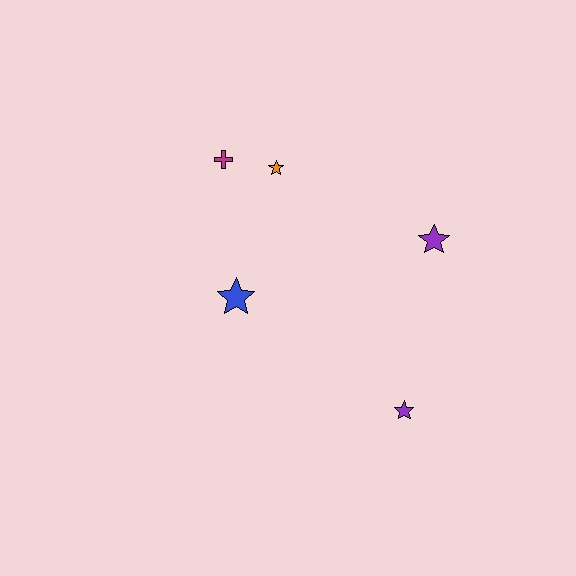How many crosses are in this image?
There is 1 cross.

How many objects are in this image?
There are 5 objects.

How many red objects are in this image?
There are no red objects.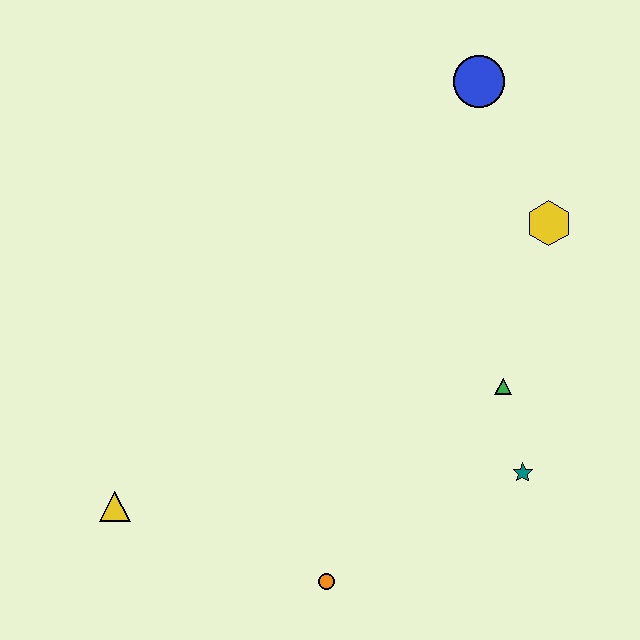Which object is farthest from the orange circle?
The blue circle is farthest from the orange circle.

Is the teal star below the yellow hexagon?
Yes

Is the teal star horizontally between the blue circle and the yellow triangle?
No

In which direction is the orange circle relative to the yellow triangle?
The orange circle is to the right of the yellow triangle.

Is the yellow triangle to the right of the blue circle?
No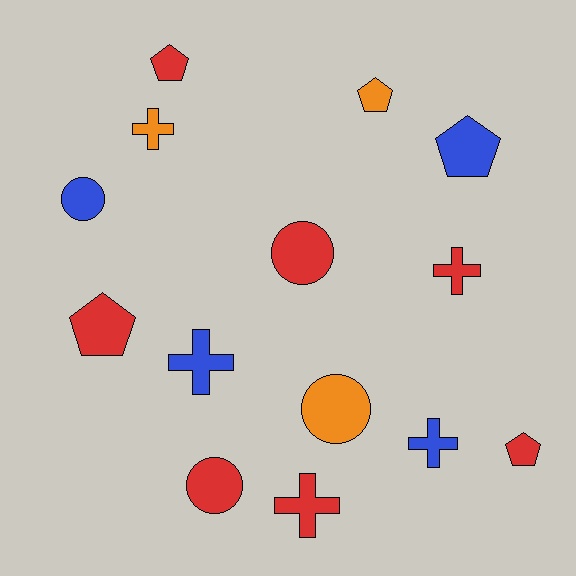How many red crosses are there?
There are 2 red crosses.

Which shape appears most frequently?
Cross, with 5 objects.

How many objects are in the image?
There are 14 objects.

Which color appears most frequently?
Red, with 7 objects.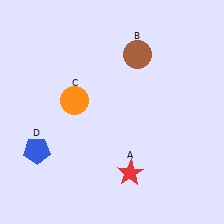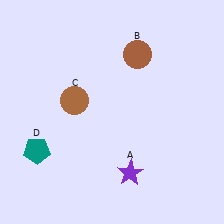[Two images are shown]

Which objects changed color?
A changed from red to purple. C changed from orange to brown. D changed from blue to teal.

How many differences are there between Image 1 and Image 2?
There are 3 differences between the two images.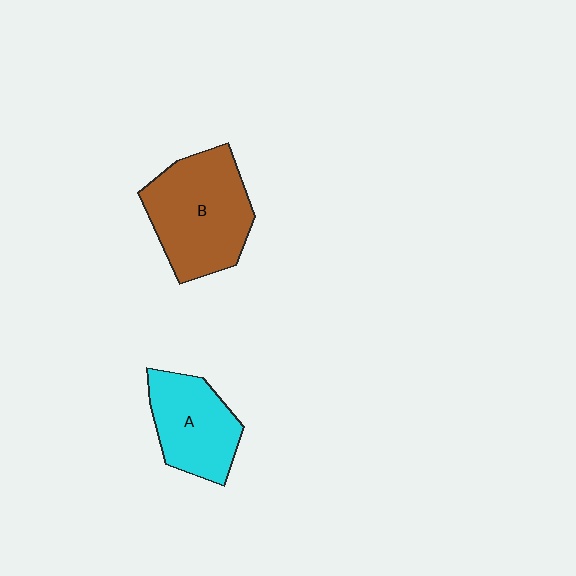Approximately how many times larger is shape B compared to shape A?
Approximately 1.4 times.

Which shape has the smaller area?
Shape A (cyan).